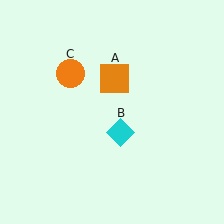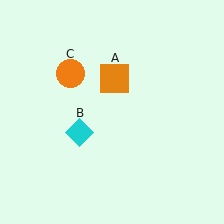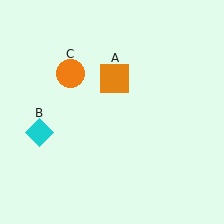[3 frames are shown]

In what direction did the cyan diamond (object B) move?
The cyan diamond (object B) moved left.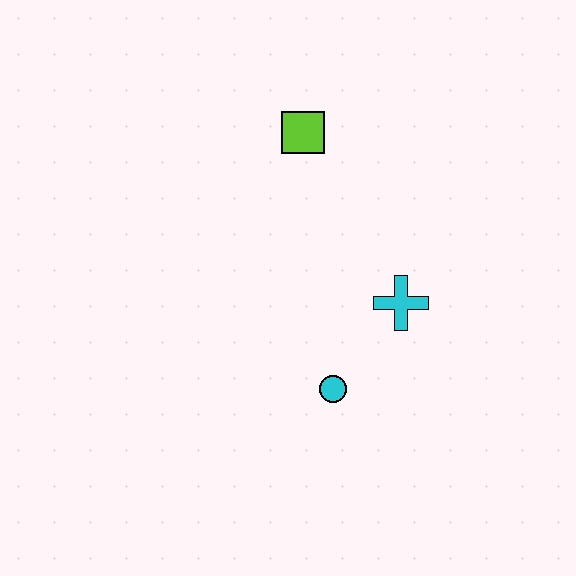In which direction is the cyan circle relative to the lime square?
The cyan circle is below the lime square.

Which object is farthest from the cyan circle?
The lime square is farthest from the cyan circle.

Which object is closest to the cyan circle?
The cyan cross is closest to the cyan circle.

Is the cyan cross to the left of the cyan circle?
No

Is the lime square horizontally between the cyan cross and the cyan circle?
No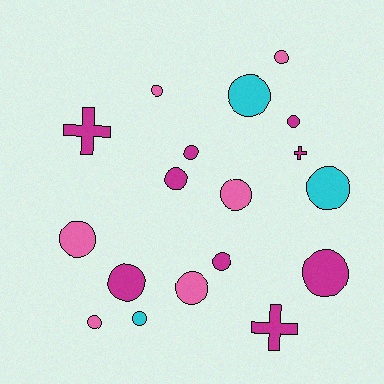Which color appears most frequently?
Magenta, with 9 objects.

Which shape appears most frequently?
Circle, with 15 objects.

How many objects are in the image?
There are 18 objects.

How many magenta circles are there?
There are 6 magenta circles.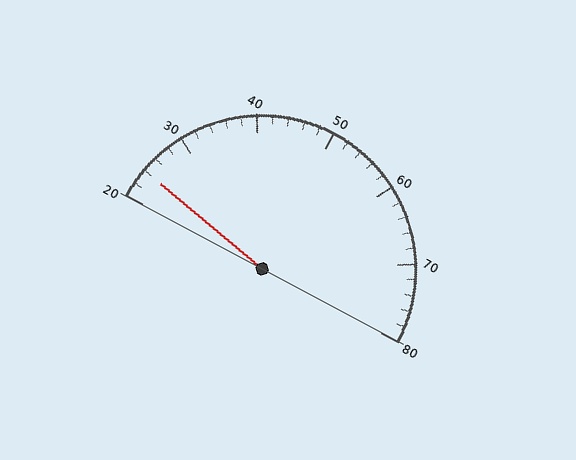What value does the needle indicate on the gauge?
The needle indicates approximately 24.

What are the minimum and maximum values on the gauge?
The gauge ranges from 20 to 80.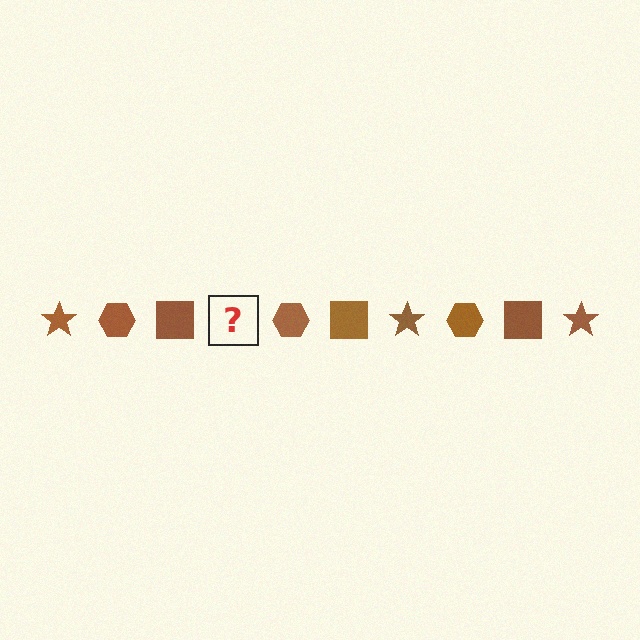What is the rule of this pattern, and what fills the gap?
The rule is that the pattern cycles through star, hexagon, square shapes in brown. The gap should be filled with a brown star.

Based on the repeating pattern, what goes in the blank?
The blank should be a brown star.